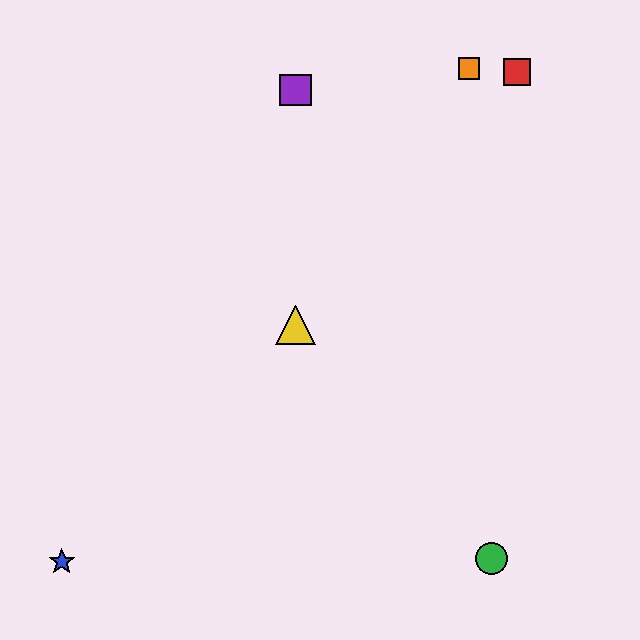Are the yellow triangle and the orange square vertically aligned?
No, the yellow triangle is at x≈296 and the orange square is at x≈469.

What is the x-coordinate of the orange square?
The orange square is at x≈469.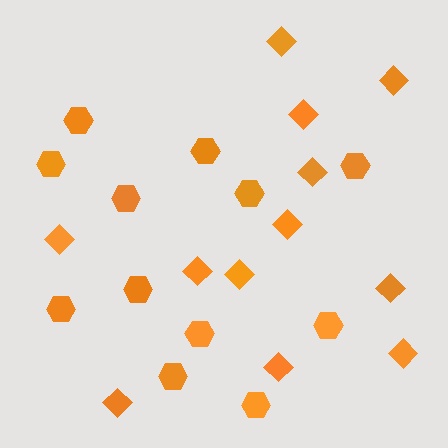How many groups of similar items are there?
There are 2 groups: one group of hexagons (12) and one group of diamonds (12).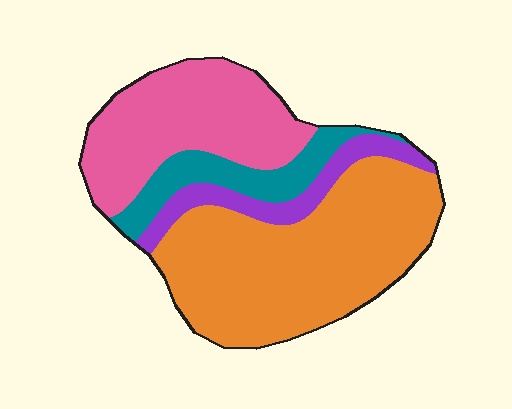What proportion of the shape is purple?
Purple takes up about one tenth (1/10) of the shape.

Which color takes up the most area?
Orange, at roughly 50%.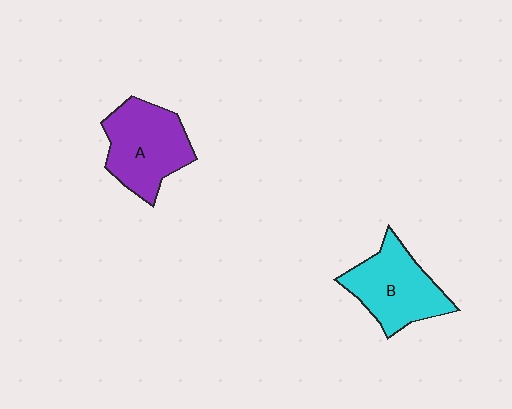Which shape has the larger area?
Shape A (purple).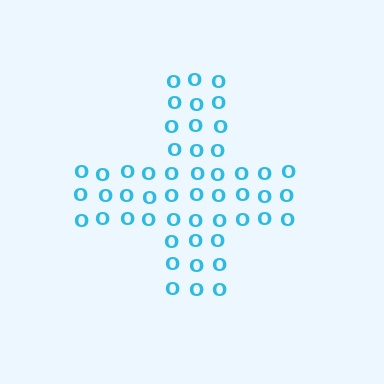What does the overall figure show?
The overall figure shows a cross.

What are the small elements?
The small elements are letter O's.